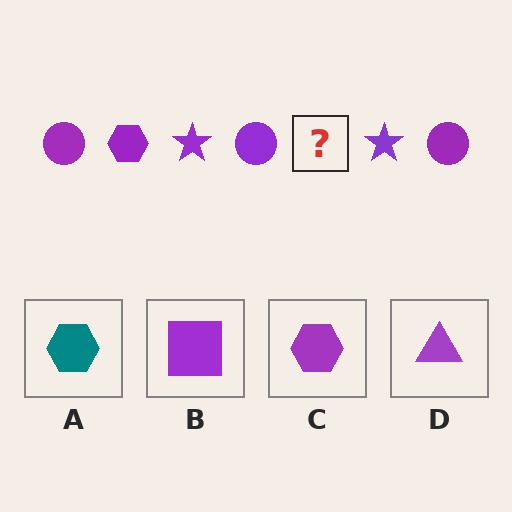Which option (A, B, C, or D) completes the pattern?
C.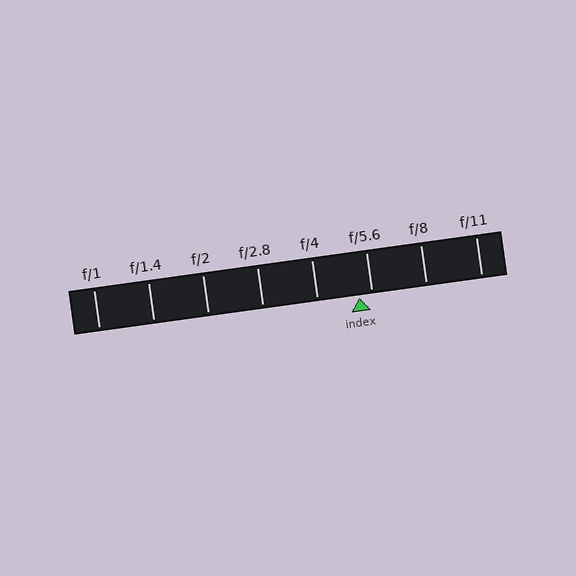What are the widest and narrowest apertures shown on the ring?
The widest aperture shown is f/1 and the narrowest is f/11.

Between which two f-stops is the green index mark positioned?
The index mark is between f/4 and f/5.6.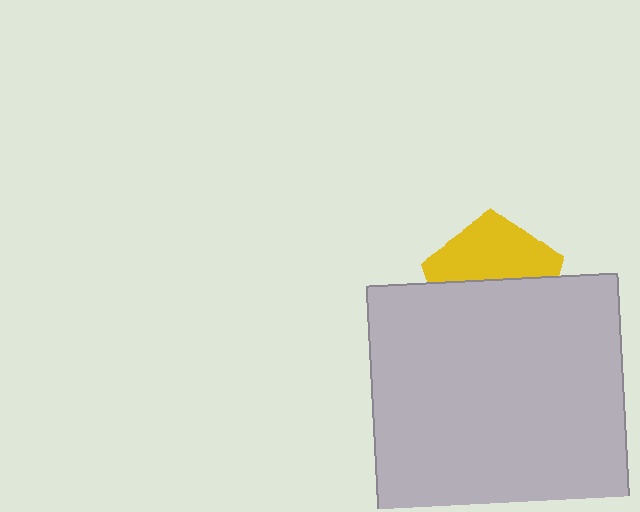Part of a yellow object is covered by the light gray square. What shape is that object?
It is a pentagon.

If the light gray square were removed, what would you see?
You would see the complete yellow pentagon.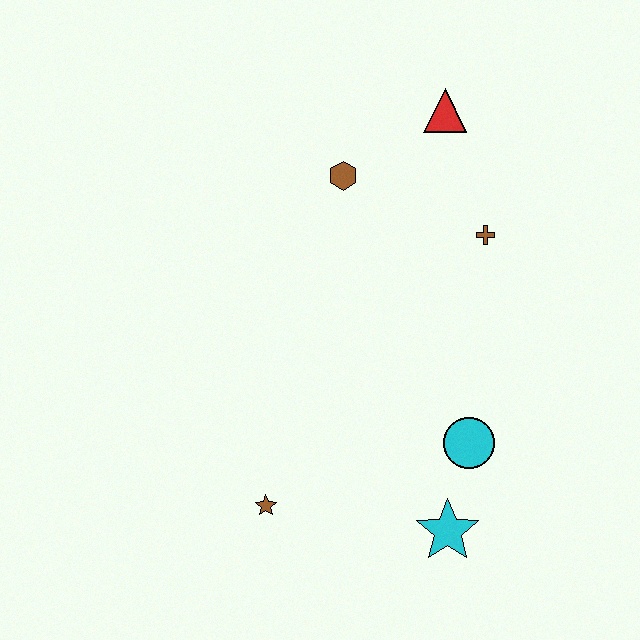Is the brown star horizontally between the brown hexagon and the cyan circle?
No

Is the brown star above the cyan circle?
No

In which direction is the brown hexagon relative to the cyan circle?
The brown hexagon is above the cyan circle.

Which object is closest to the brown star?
The cyan star is closest to the brown star.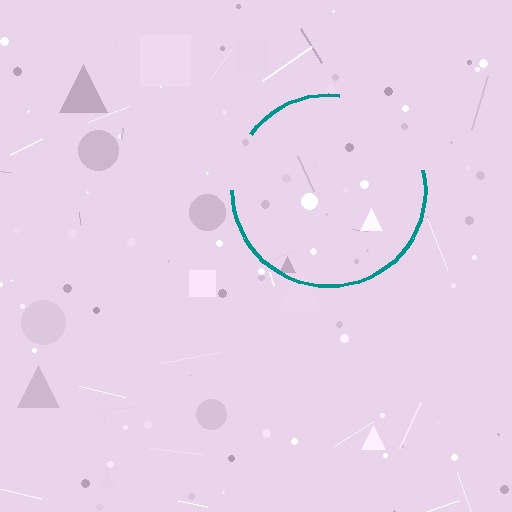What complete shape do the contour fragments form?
The contour fragments form a circle.